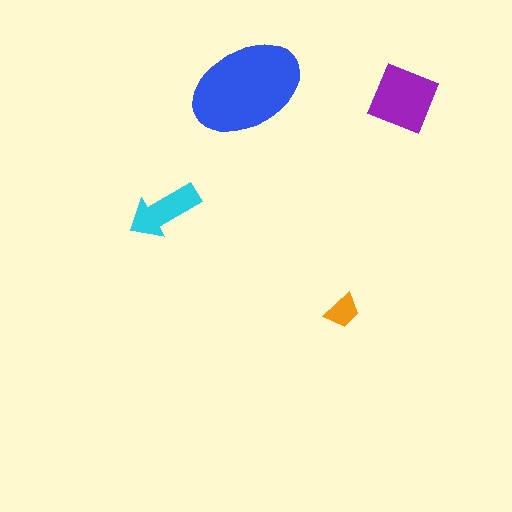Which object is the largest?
The blue ellipse.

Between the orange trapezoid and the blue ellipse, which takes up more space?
The blue ellipse.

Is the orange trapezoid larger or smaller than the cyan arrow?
Smaller.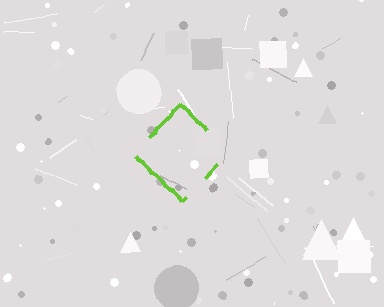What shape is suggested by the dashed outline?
The dashed outline suggests a diamond.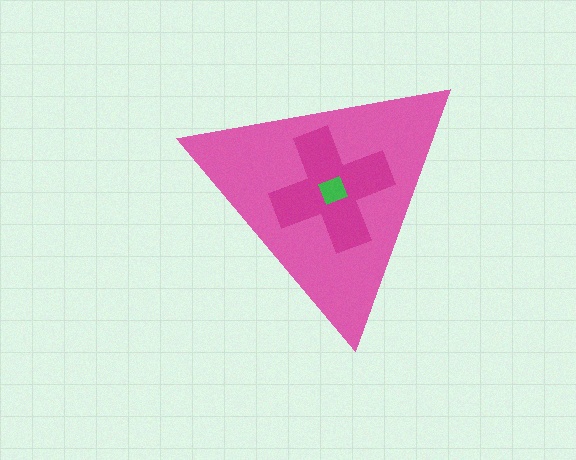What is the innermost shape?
The green diamond.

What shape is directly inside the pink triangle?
The magenta cross.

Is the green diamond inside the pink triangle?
Yes.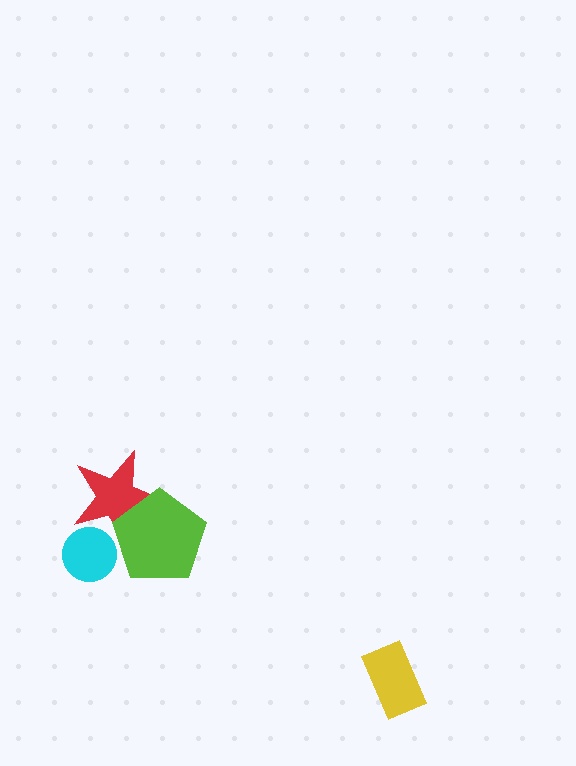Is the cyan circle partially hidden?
No, no other shape covers it.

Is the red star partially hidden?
Yes, it is partially covered by another shape.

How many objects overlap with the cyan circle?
1 object overlaps with the cyan circle.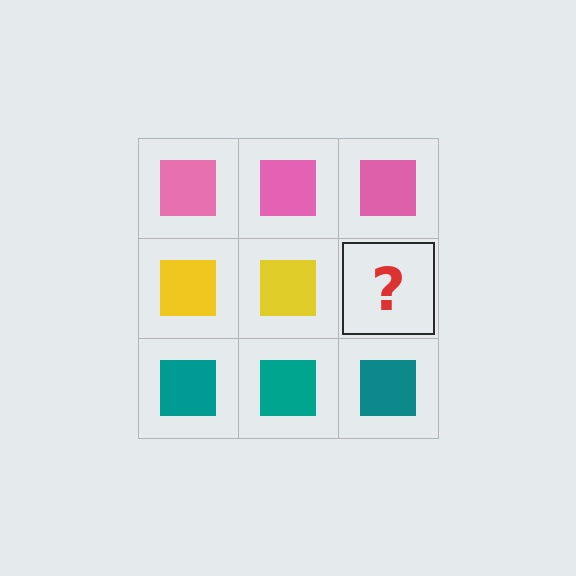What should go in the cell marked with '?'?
The missing cell should contain a yellow square.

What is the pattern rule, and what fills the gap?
The rule is that each row has a consistent color. The gap should be filled with a yellow square.